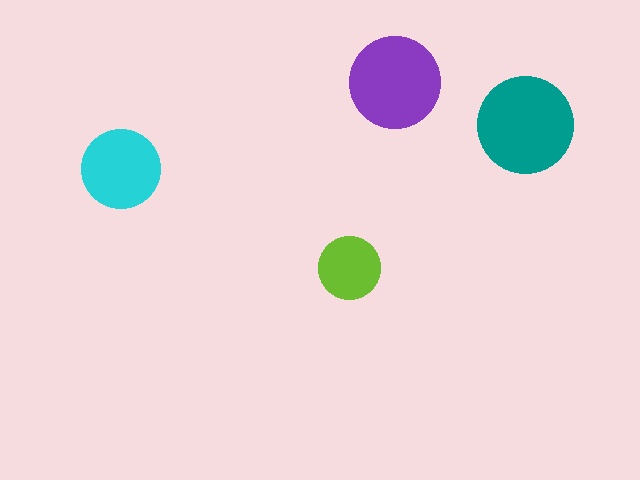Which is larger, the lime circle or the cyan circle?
The cyan one.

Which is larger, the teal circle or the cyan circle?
The teal one.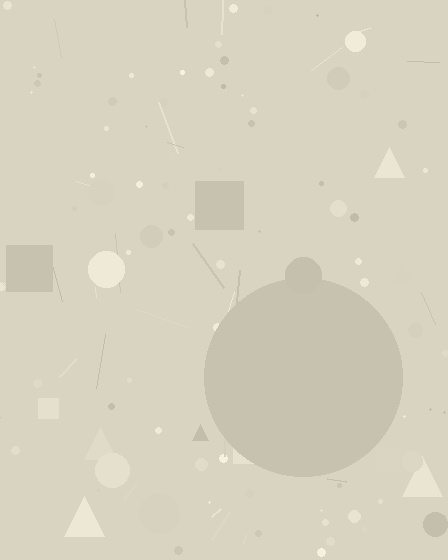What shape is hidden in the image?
A circle is hidden in the image.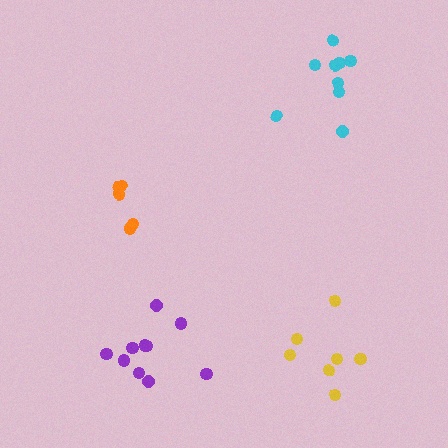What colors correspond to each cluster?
The clusters are colored: cyan, purple, orange, yellow.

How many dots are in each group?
Group 1: 9 dots, Group 2: 10 dots, Group 3: 5 dots, Group 4: 7 dots (31 total).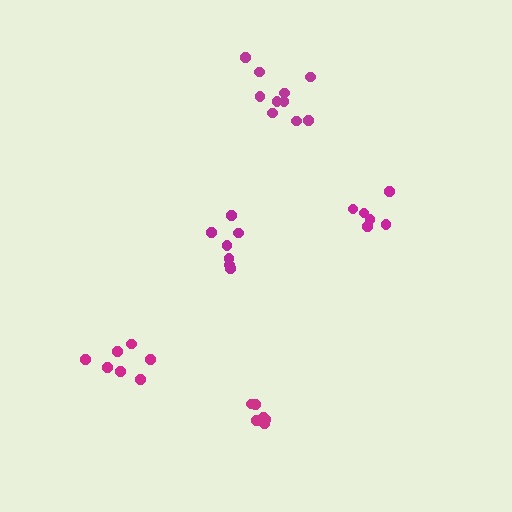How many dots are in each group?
Group 1: 10 dots, Group 2: 7 dots, Group 3: 6 dots, Group 4: 6 dots, Group 5: 7 dots (36 total).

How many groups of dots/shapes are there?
There are 5 groups.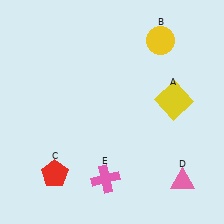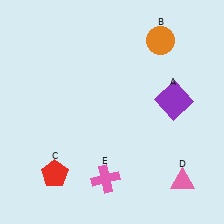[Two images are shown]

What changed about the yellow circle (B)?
In Image 1, B is yellow. In Image 2, it changed to orange.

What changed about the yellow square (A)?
In Image 1, A is yellow. In Image 2, it changed to purple.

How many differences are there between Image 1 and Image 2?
There are 2 differences between the two images.